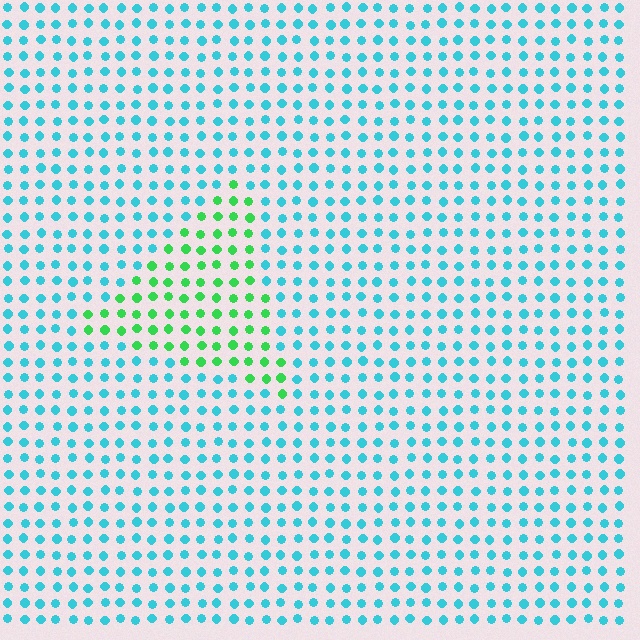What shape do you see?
I see a triangle.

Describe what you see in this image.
The image is filled with small cyan elements in a uniform arrangement. A triangle-shaped region is visible where the elements are tinted to a slightly different hue, forming a subtle color boundary.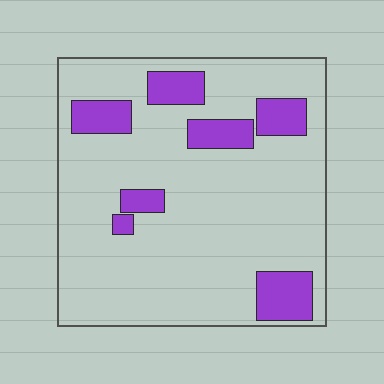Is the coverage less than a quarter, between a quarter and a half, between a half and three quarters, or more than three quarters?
Less than a quarter.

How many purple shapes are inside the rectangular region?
7.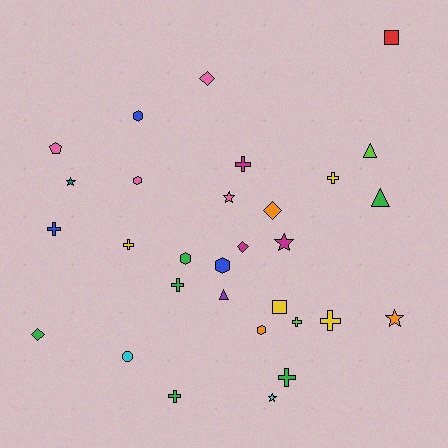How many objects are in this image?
There are 30 objects.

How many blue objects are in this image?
There are 3 blue objects.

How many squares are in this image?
There are 2 squares.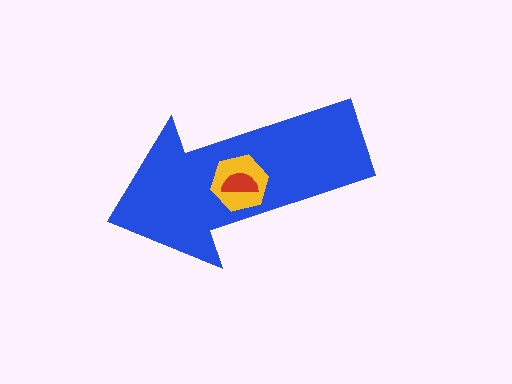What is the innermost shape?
The red semicircle.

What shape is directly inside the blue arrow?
The yellow hexagon.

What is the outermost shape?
The blue arrow.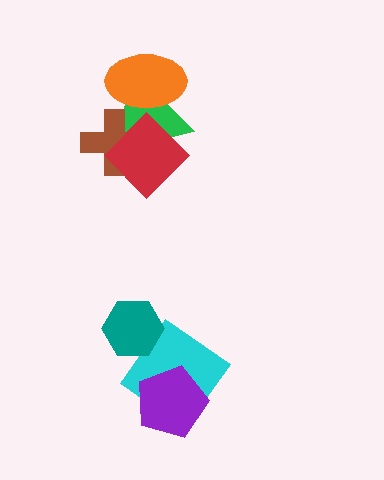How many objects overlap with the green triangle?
3 objects overlap with the green triangle.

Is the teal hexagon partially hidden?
No, no other shape covers it.